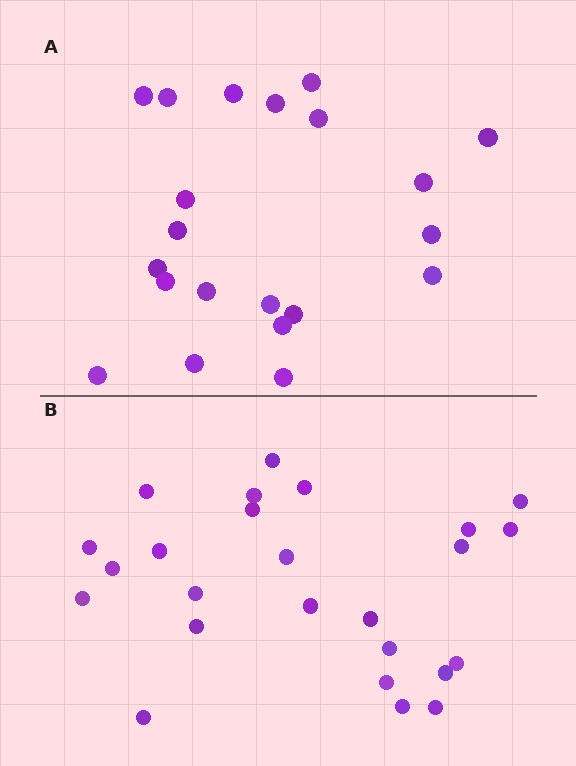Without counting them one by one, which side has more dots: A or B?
Region B (the bottom region) has more dots.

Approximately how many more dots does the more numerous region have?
Region B has about 4 more dots than region A.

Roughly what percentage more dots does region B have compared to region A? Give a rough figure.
About 20% more.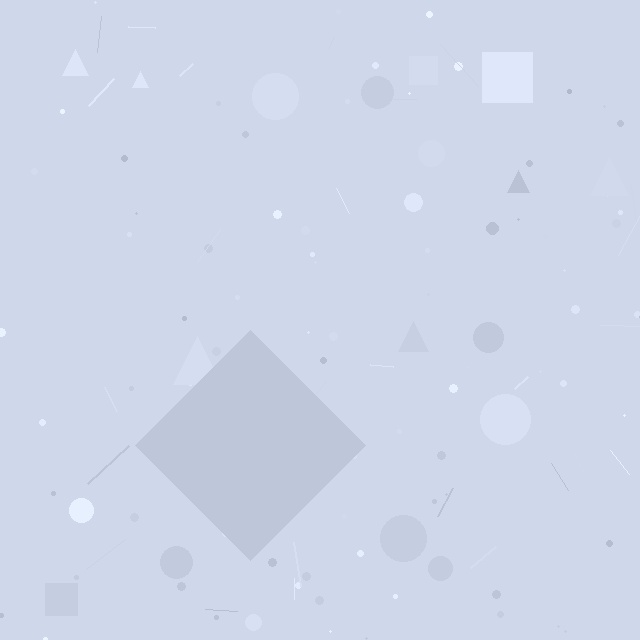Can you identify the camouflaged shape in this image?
The camouflaged shape is a diamond.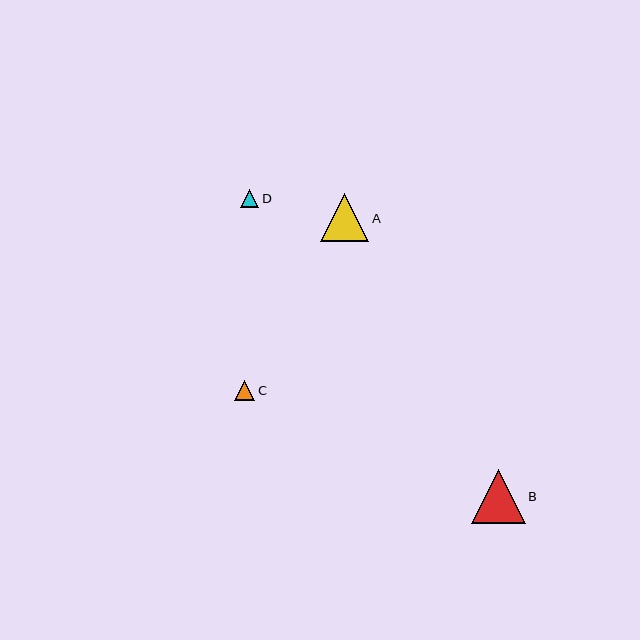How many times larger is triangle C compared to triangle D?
Triangle C is approximately 1.1 times the size of triangle D.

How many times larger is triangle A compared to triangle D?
Triangle A is approximately 2.6 times the size of triangle D.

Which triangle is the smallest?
Triangle D is the smallest with a size of approximately 18 pixels.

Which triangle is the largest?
Triangle B is the largest with a size of approximately 54 pixels.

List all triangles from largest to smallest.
From largest to smallest: B, A, C, D.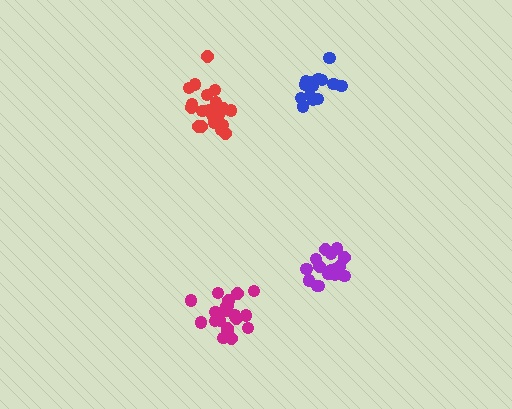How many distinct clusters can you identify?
There are 4 distinct clusters.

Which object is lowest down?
The magenta cluster is bottommost.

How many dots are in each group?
Group 1: 17 dots, Group 2: 21 dots, Group 3: 21 dots, Group 4: 15 dots (74 total).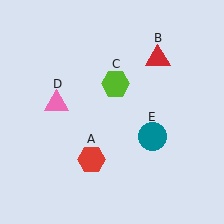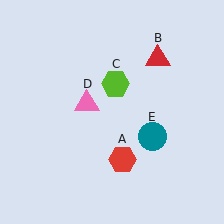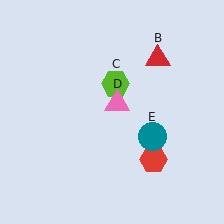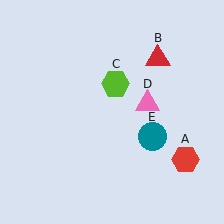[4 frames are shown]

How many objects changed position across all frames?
2 objects changed position: red hexagon (object A), pink triangle (object D).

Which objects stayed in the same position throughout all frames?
Red triangle (object B) and lime hexagon (object C) and teal circle (object E) remained stationary.